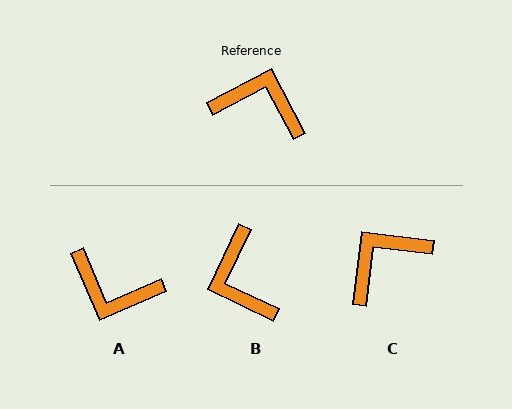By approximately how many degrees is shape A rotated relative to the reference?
Approximately 176 degrees counter-clockwise.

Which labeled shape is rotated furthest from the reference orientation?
A, about 176 degrees away.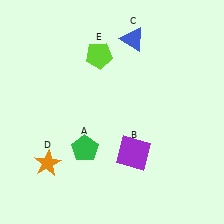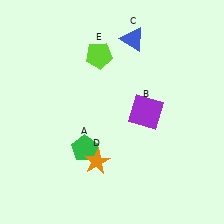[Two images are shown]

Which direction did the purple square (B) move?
The purple square (B) moved up.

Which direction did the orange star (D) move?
The orange star (D) moved right.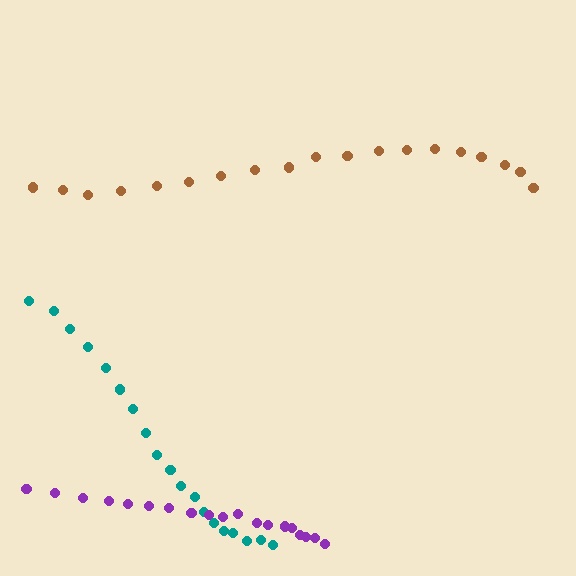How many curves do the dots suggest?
There are 3 distinct paths.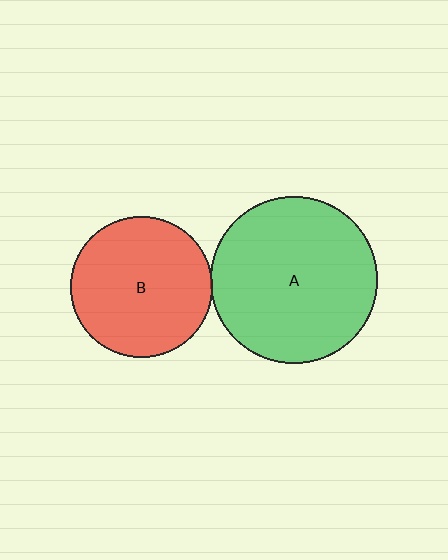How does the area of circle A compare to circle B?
Approximately 1.4 times.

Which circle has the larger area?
Circle A (green).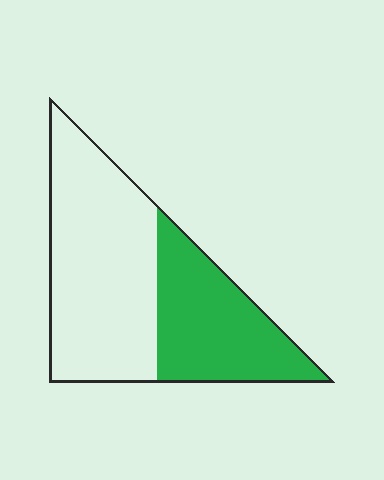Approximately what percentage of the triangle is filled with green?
Approximately 40%.